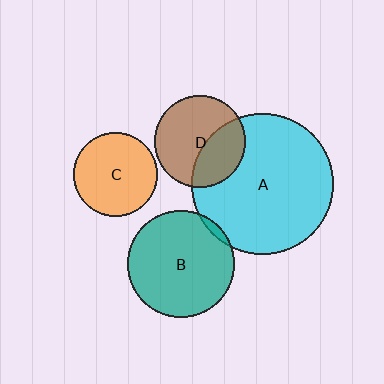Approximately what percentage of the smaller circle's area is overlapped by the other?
Approximately 35%.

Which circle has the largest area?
Circle A (cyan).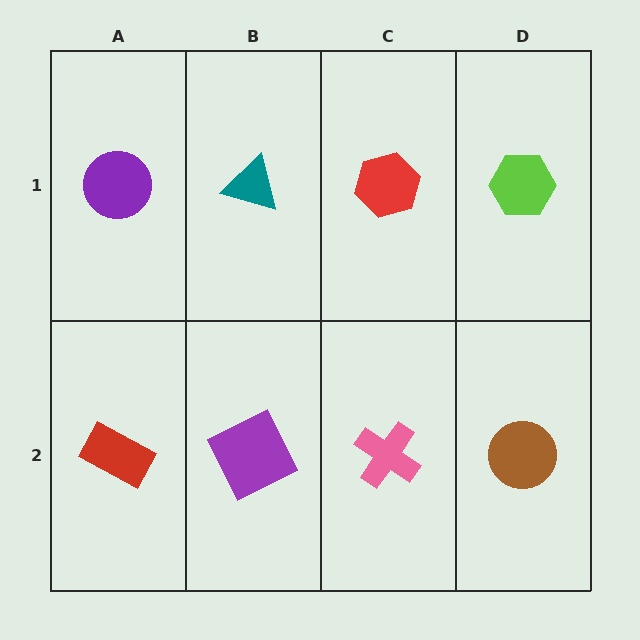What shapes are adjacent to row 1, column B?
A purple square (row 2, column B), a purple circle (row 1, column A), a red hexagon (row 1, column C).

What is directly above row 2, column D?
A lime hexagon.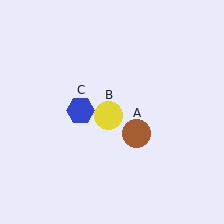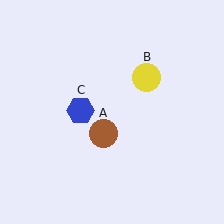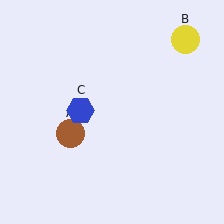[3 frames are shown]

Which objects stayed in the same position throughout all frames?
Blue hexagon (object C) remained stationary.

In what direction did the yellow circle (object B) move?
The yellow circle (object B) moved up and to the right.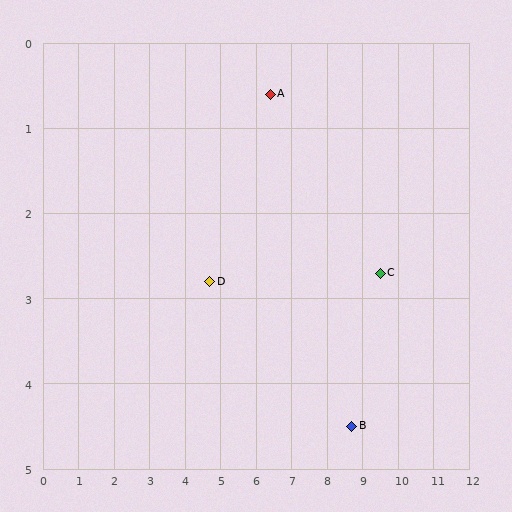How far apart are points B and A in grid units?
Points B and A are about 4.5 grid units apart.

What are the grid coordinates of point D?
Point D is at approximately (4.7, 2.8).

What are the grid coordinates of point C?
Point C is at approximately (9.5, 2.7).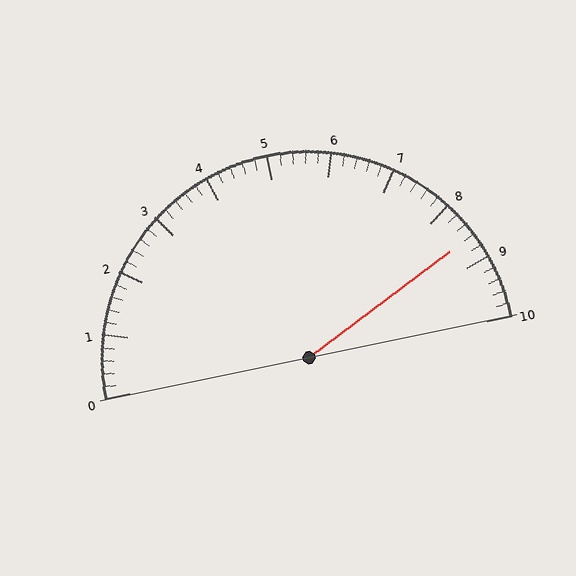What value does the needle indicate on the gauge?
The needle indicates approximately 8.6.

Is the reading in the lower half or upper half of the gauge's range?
The reading is in the upper half of the range (0 to 10).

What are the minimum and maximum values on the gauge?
The gauge ranges from 0 to 10.